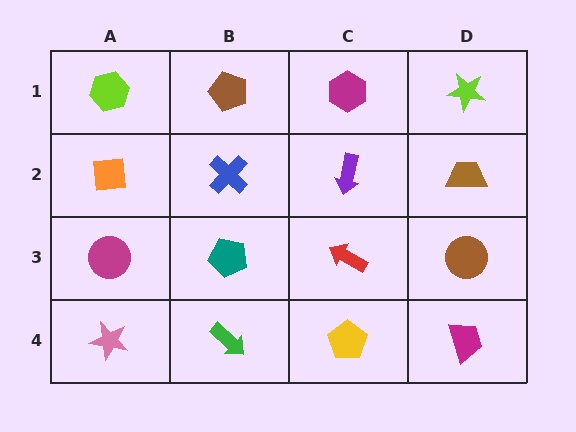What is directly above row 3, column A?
An orange square.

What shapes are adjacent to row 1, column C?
A purple arrow (row 2, column C), a brown pentagon (row 1, column B), a lime star (row 1, column D).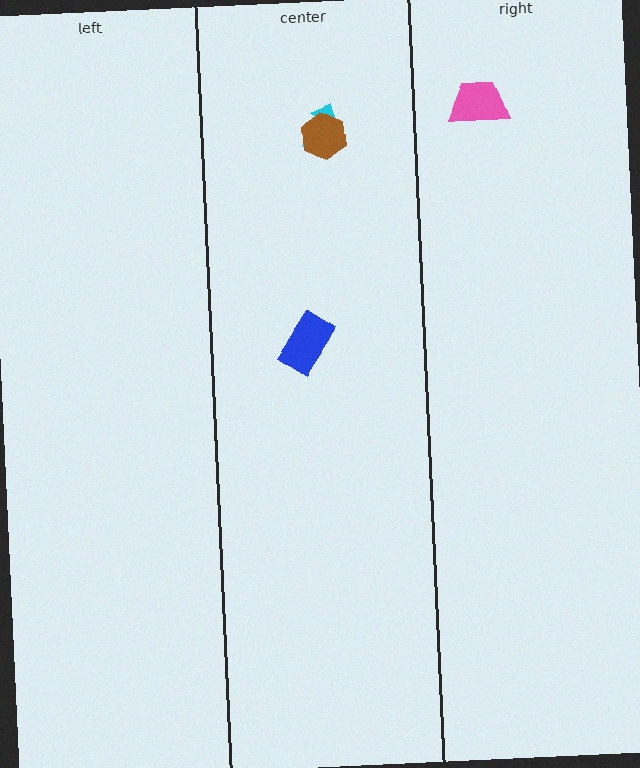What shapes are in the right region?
The pink trapezoid.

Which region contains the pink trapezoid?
The right region.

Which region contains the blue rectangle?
The center region.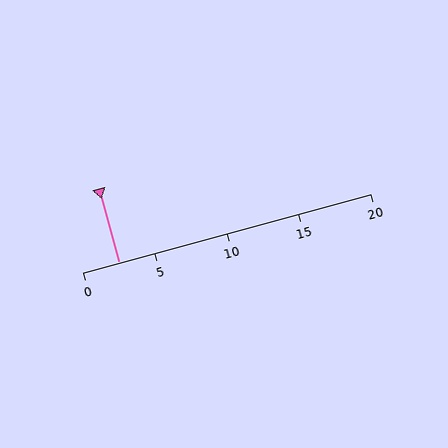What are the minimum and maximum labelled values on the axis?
The axis runs from 0 to 20.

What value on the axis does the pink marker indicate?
The marker indicates approximately 2.5.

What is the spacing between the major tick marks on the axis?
The major ticks are spaced 5 apart.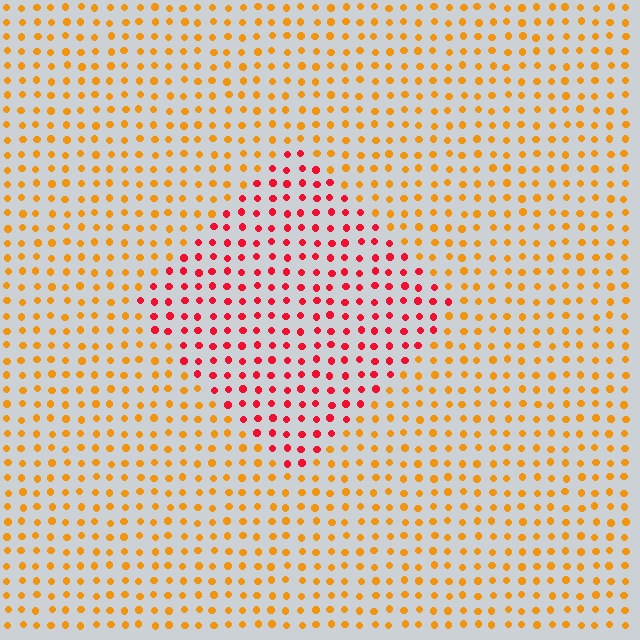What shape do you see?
I see a diamond.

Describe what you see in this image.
The image is filled with small orange elements in a uniform arrangement. A diamond-shaped region is visible where the elements are tinted to a slightly different hue, forming a subtle color boundary.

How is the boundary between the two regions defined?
The boundary is defined purely by a slight shift in hue (about 44 degrees). Spacing, size, and orientation are identical on both sides.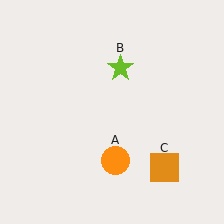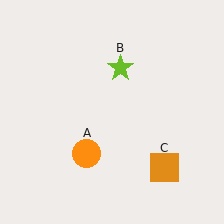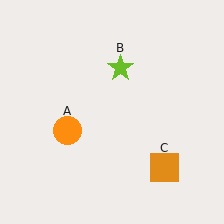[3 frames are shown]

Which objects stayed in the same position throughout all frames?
Lime star (object B) and orange square (object C) remained stationary.